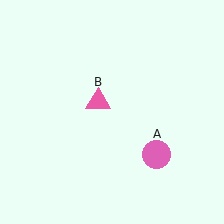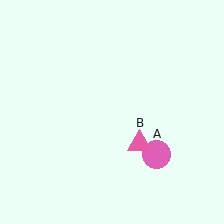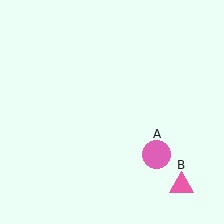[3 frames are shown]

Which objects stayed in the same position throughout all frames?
Pink circle (object A) remained stationary.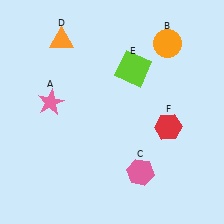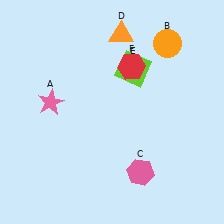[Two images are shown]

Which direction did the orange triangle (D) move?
The orange triangle (D) moved right.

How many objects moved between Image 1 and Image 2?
2 objects moved between the two images.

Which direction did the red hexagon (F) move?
The red hexagon (F) moved up.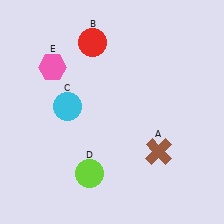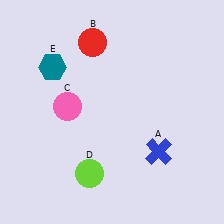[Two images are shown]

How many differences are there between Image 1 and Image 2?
There are 3 differences between the two images.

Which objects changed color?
A changed from brown to blue. C changed from cyan to pink. E changed from pink to teal.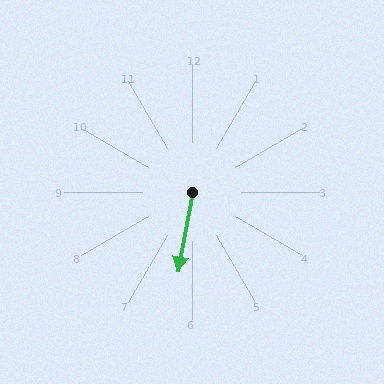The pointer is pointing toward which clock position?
Roughly 6 o'clock.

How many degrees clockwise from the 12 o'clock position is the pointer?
Approximately 190 degrees.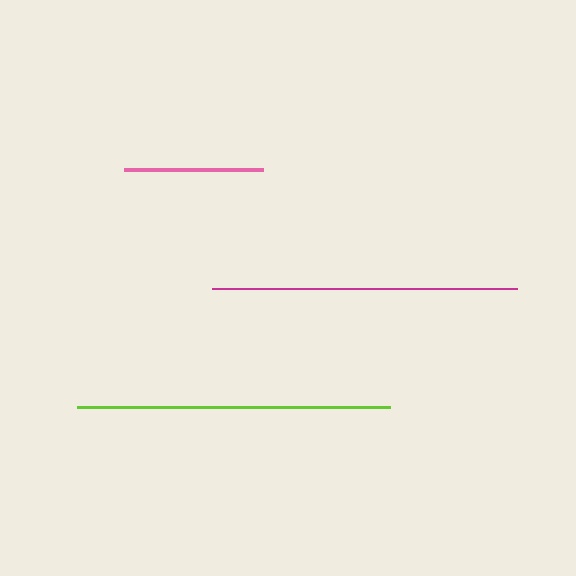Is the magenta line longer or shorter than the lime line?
The lime line is longer than the magenta line.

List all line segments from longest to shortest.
From longest to shortest: lime, magenta, pink.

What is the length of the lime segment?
The lime segment is approximately 313 pixels long.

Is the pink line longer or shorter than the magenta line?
The magenta line is longer than the pink line.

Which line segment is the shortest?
The pink line is the shortest at approximately 139 pixels.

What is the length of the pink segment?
The pink segment is approximately 139 pixels long.